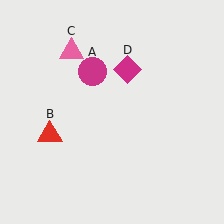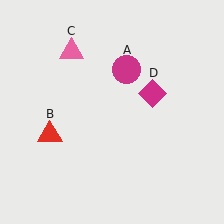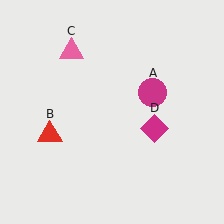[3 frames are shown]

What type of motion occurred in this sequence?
The magenta circle (object A), magenta diamond (object D) rotated clockwise around the center of the scene.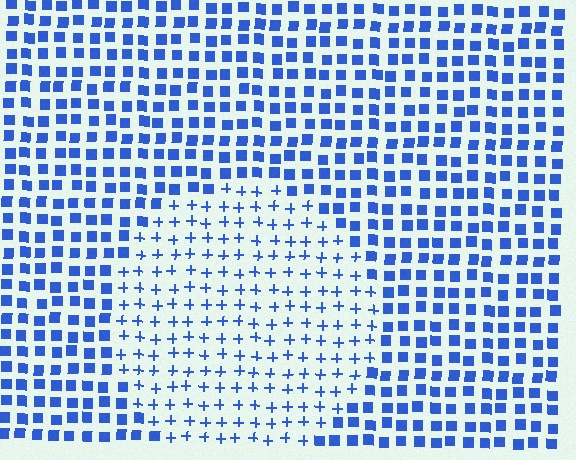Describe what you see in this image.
The image is filled with small blue elements arranged in a uniform grid. A circle-shaped region contains plus signs, while the surrounding area contains squares. The boundary is defined purely by the change in element shape.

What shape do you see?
I see a circle.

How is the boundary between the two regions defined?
The boundary is defined by a change in element shape: plus signs inside vs. squares outside. All elements share the same color and spacing.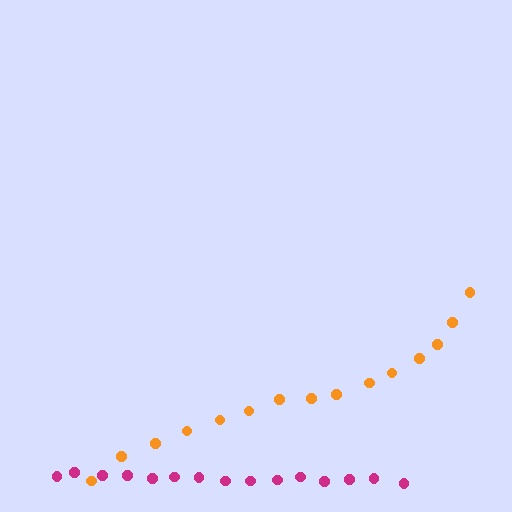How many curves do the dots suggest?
There are 2 distinct paths.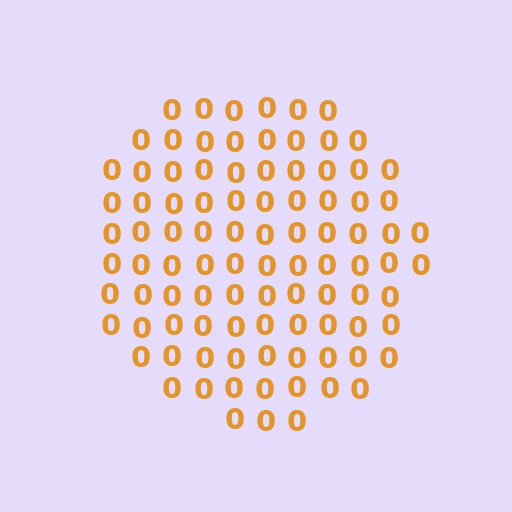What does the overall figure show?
The overall figure shows a circle.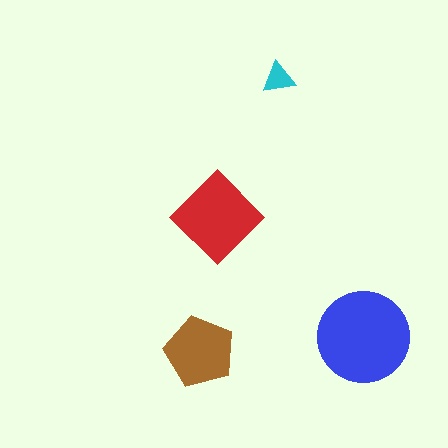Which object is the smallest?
The cyan triangle.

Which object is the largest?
The blue circle.